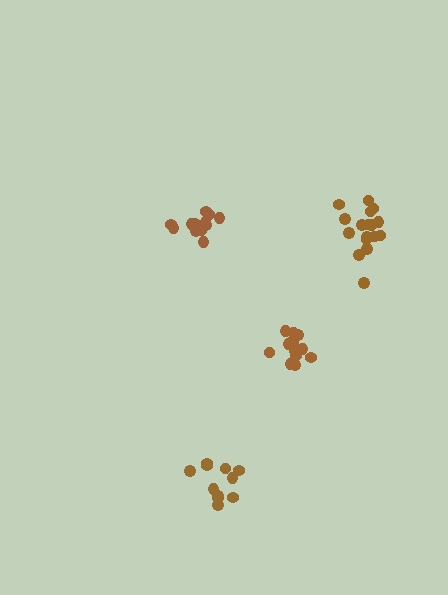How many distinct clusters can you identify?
There are 4 distinct clusters.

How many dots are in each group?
Group 1: 14 dots, Group 2: 13 dots, Group 3: 11 dots, Group 4: 17 dots (55 total).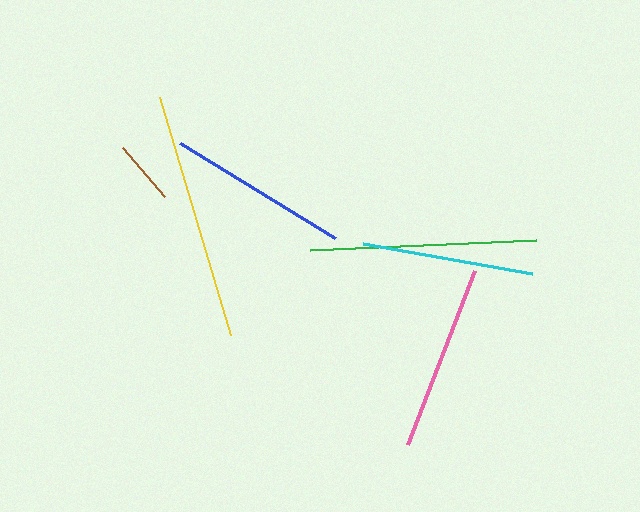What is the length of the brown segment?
The brown segment is approximately 65 pixels long.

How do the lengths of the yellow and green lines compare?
The yellow and green lines are approximately the same length.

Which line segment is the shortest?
The brown line is the shortest at approximately 65 pixels.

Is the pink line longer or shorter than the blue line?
The pink line is longer than the blue line.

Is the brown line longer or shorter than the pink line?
The pink line is longer than the brown line.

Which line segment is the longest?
The yellow line is the longest at approximately 248 pixels.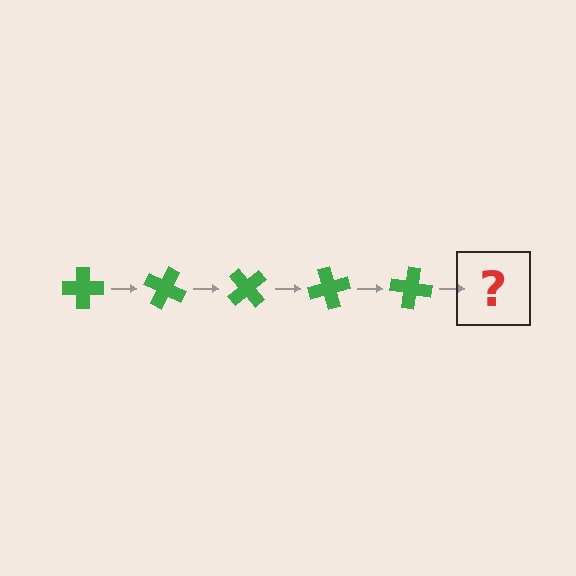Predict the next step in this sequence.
The next step is a green cross rotated 125 degrees.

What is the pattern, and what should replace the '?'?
The pattern is that the cross rotates 25 degrees each step. The '?' should be a green cross rotated 125 degrees.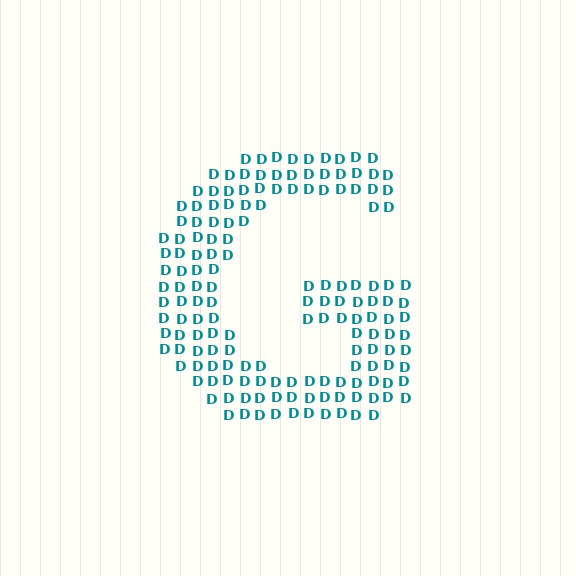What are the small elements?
The small elements are letter D's.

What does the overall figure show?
The overall figure shows the letter G.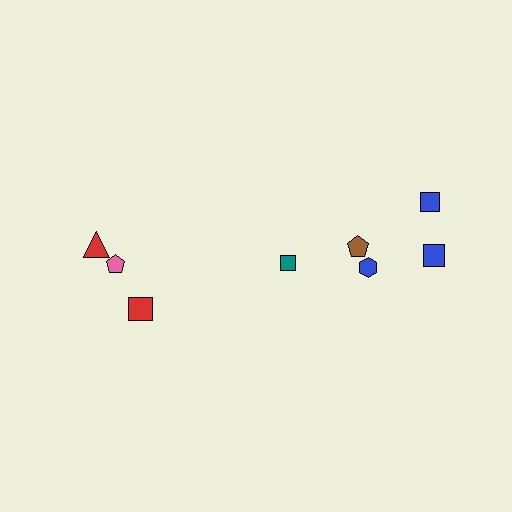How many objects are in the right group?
There are 5 objects.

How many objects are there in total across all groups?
There are 8 objects.